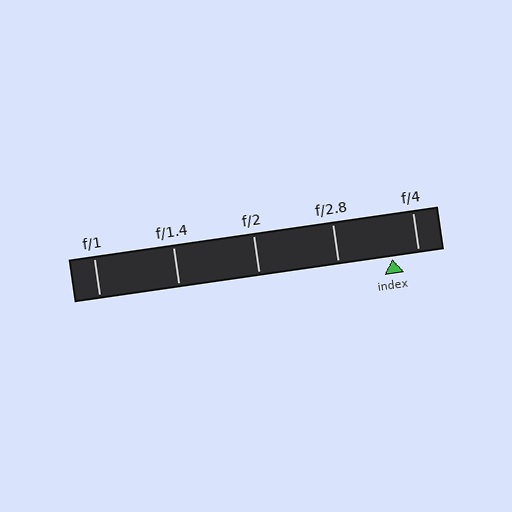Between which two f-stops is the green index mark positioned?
The index mark is between f/2.8 and f/4.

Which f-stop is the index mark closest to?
The index mark is closest to f/4.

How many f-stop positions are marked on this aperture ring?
There are 5 f-stop positions marked.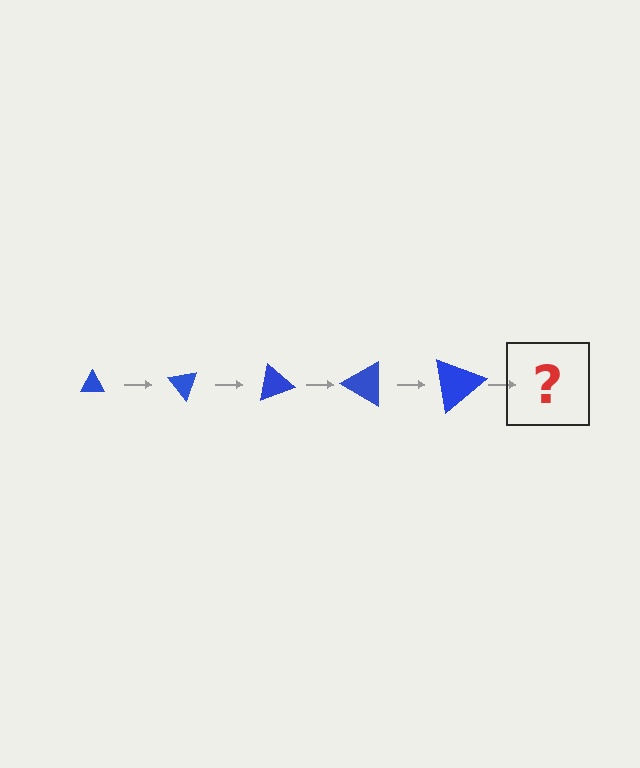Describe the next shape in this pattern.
It should be a triangle, larger than the previous one and rotated 250 degrees from the start.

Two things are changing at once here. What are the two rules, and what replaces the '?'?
The two rules are that the triangle grows larger each step and it rotates 50 degrees each step. The '?' should be a triangle, larger than the previous one and rotated 250 degrees from the start.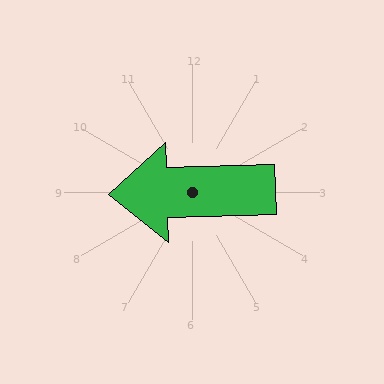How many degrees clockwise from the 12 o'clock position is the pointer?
Approximately 268 degrees.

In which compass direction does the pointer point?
West.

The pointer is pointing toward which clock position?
Roughly 9 o'clock.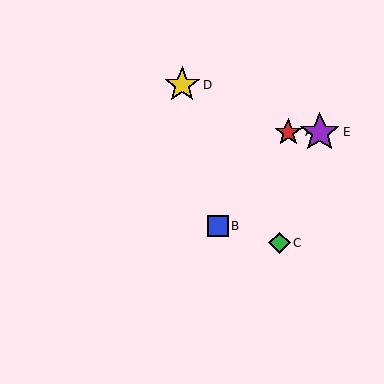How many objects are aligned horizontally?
2 objects (A, E) are aligned horizontally.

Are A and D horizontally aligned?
No, A is at y≈132 and D is at y≈85.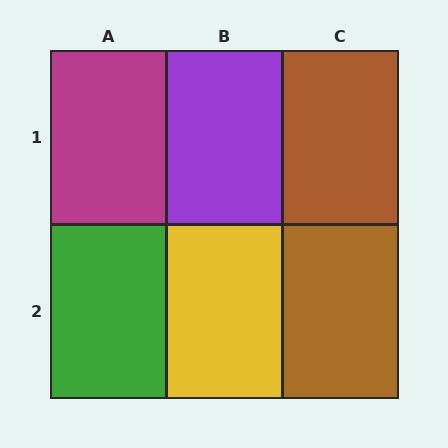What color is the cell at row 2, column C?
Brown.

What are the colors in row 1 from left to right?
Magenta, purple, brown.